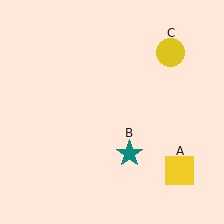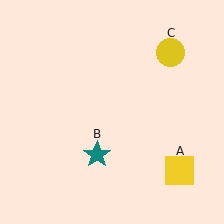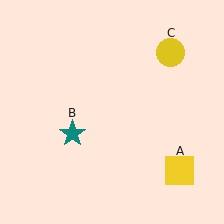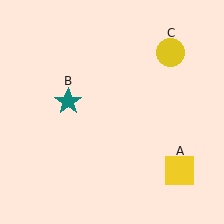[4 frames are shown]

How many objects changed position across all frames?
1 object changed position: teal star (object B).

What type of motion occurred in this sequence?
The teal star (object B) rotated clockwise around the center of the scene.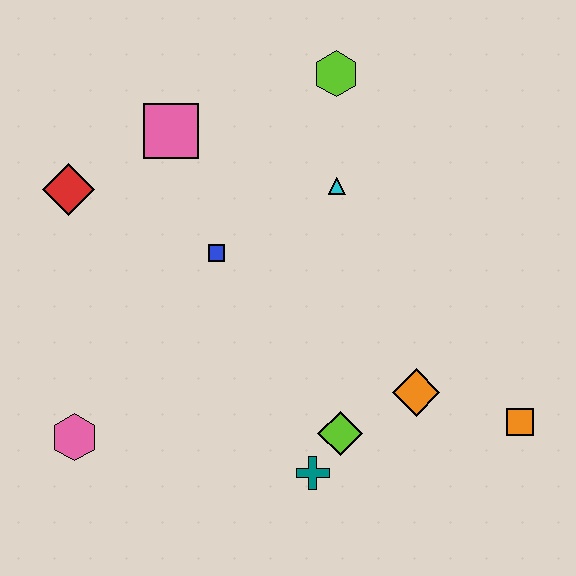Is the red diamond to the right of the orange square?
No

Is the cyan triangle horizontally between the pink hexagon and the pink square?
No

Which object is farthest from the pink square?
The orange square is farthest from the pink square.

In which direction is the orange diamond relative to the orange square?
The orange diamond is to the left of the orange square.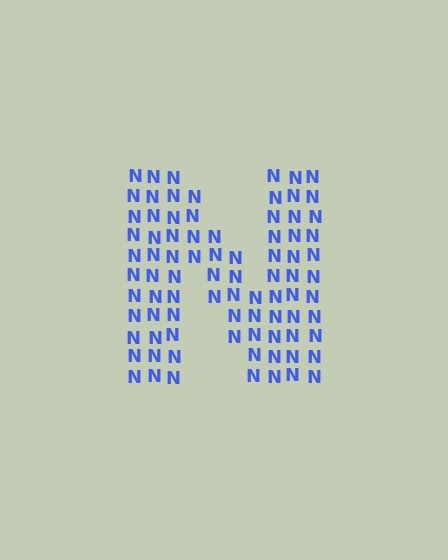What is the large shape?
The large shape is the letter N.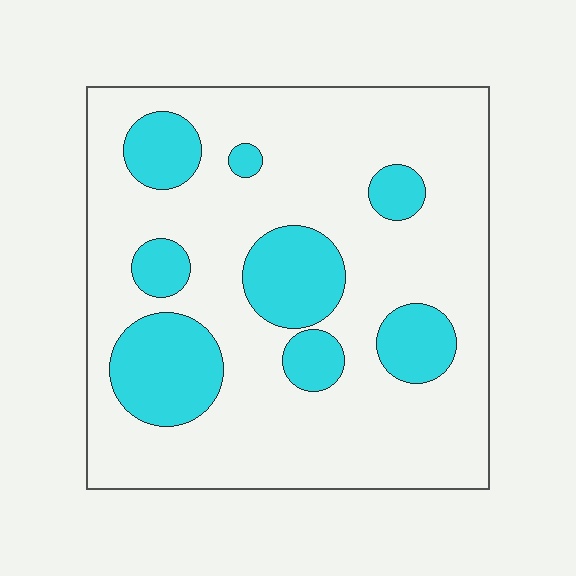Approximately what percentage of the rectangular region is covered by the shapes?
Approximately 25%.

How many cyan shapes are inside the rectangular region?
8.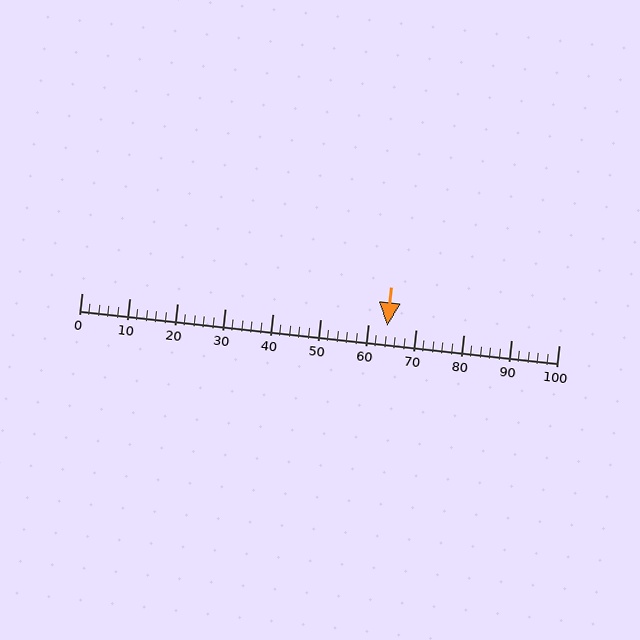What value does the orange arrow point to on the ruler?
The orange arrow points to approximately 64.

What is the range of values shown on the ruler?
The ruler shows values from 0 to 100.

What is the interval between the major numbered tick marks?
The major tick marks are spaced 10 units apart.